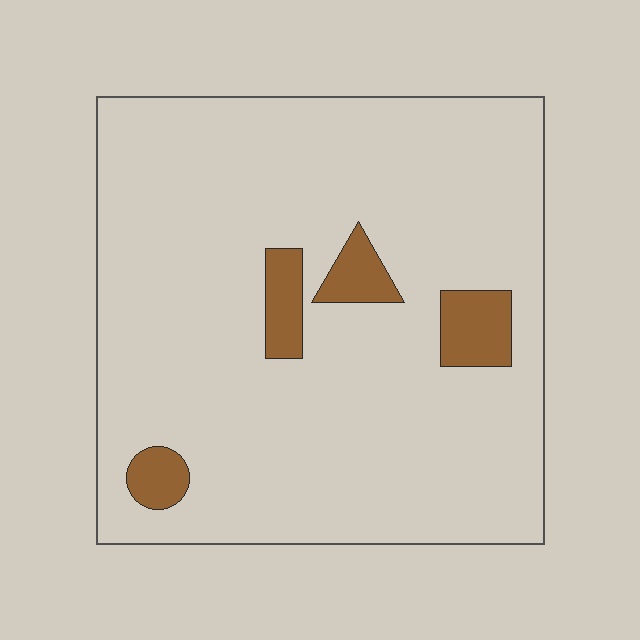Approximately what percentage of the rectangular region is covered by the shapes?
Approximately 10%.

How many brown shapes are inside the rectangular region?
4.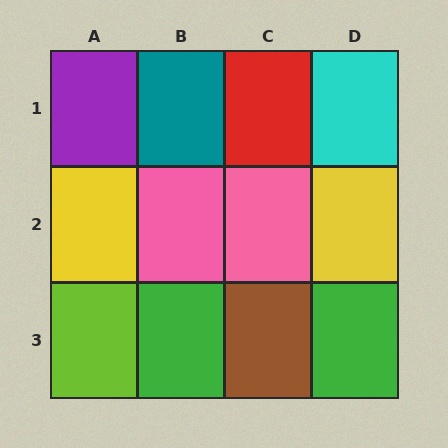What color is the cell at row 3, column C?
Brown.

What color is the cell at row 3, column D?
Green.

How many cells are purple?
1 cell is purple.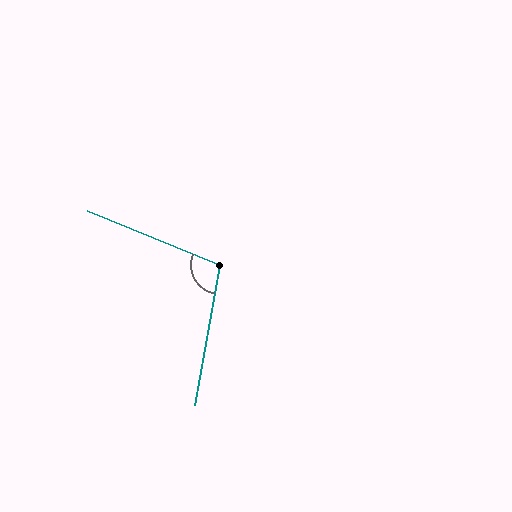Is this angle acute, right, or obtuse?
It is obtuse.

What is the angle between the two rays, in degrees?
Approximately 102 degrees.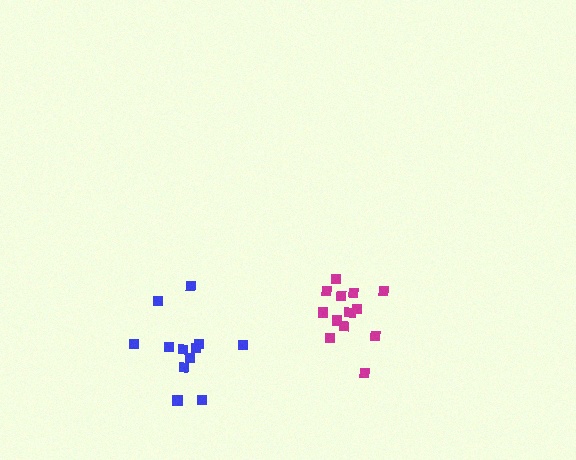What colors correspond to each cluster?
The clusters are colored: blue, magenta.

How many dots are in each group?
Group 1: 12 dots, Group 2: 14 dots (26 total).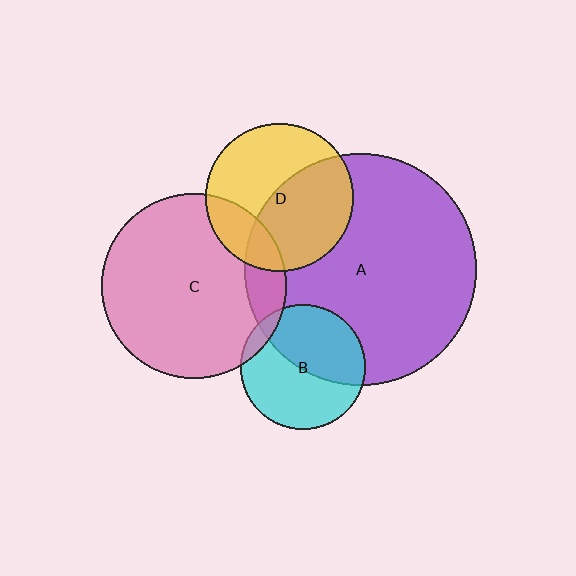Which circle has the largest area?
Circle A (purple).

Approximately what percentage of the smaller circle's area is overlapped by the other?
Approximately 45%.